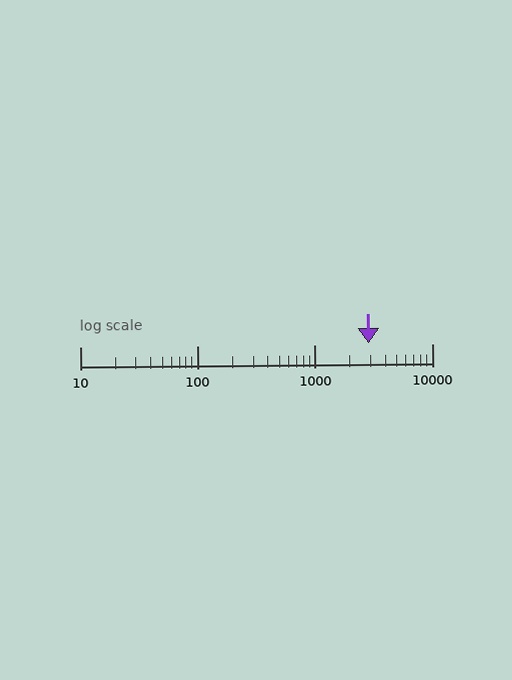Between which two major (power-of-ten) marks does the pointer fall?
The pointer is between 1000 and 10000.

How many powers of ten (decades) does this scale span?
The scale spans 3 decades, from 10 to 10000.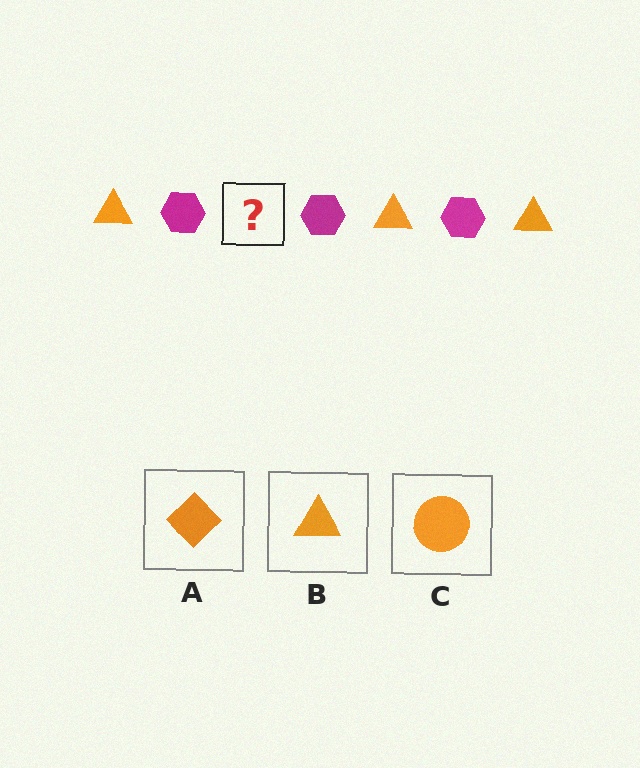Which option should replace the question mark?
Option B.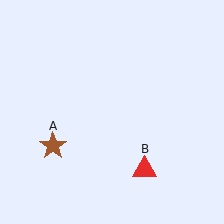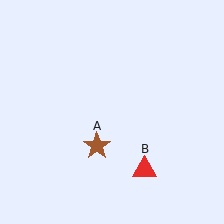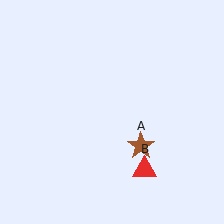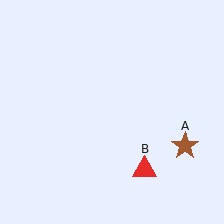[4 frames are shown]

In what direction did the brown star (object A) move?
The brown star (object A) moved right.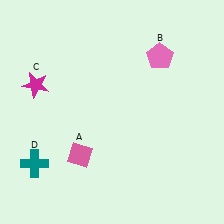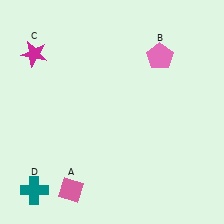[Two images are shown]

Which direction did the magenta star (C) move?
The magenta star (C) moved up.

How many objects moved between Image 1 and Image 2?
3 objects moved between the two images.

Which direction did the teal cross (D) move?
The teal cross (D) moved down.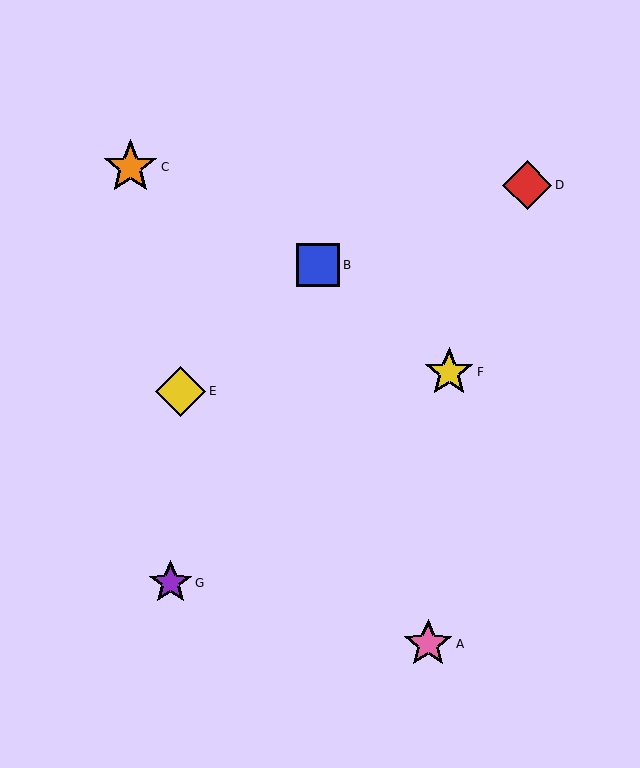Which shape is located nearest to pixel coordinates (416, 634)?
The pink star (labeled A) at (428, 644) is nearest to that location.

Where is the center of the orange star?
The center of the orange star is at (130, 167).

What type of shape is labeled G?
Shape G is a purple star.